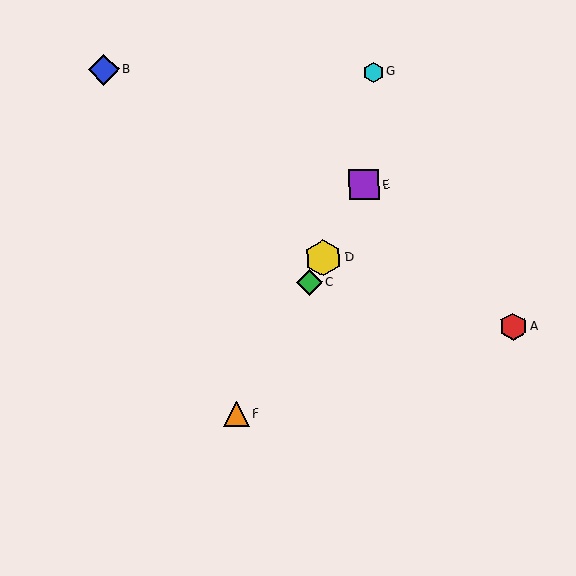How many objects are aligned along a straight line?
4 objects (C, D, E, F) are aligned along a straight line.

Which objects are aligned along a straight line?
Objects C, D, E, F are aligned along a straight line.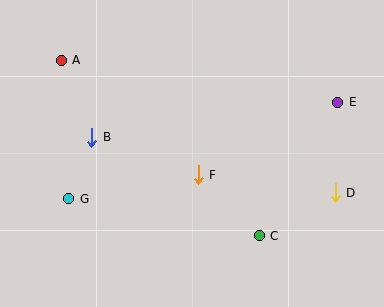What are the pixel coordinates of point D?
Point D is at (335, 193).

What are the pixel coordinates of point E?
Point E is at (337, 102).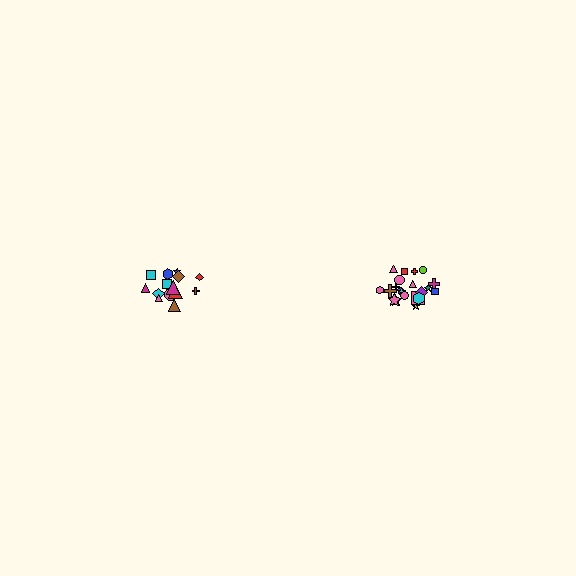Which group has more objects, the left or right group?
The right group.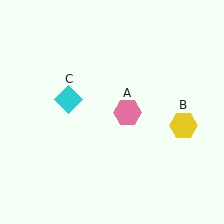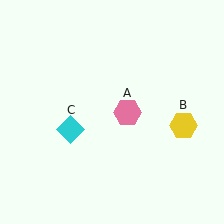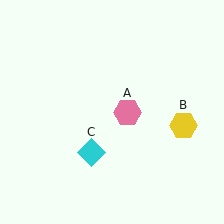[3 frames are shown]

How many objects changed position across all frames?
1 object changed position: cyan diamond (object C).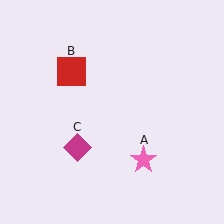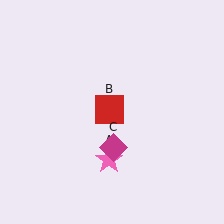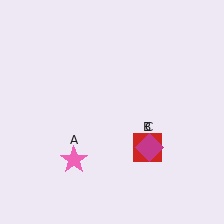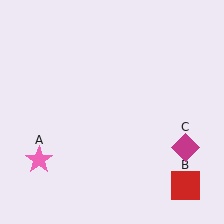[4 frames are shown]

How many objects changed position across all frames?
3 objects changed position: pink star (object A), red square (object B), magenta diamond (object C).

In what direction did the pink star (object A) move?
The pink star (object A) moved left.